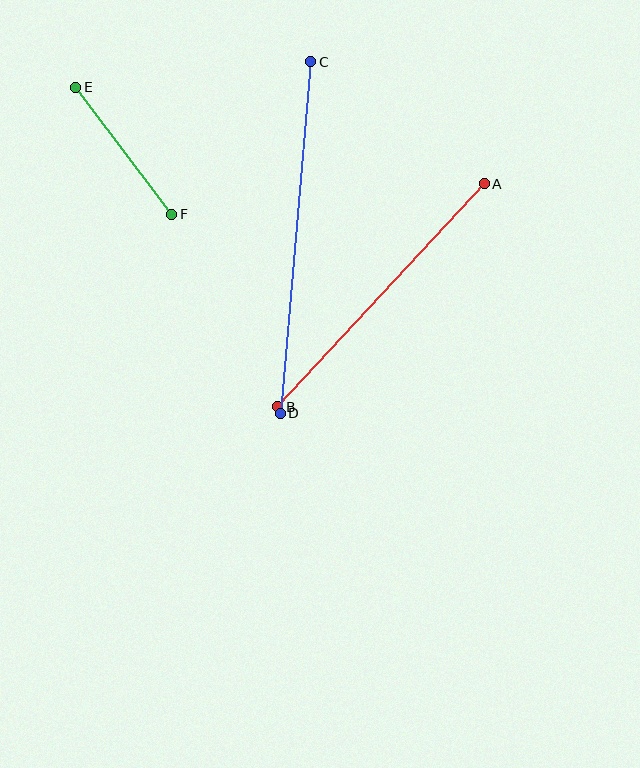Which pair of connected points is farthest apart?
Points C and D are farthest apart.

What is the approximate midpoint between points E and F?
The midpoint is at approximately (124, 151) pixels.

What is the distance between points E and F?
The distance is approximately 159 pixels.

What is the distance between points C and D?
The distance is approximately 353 pixels.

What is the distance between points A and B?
The distance is approximately 304 pixels.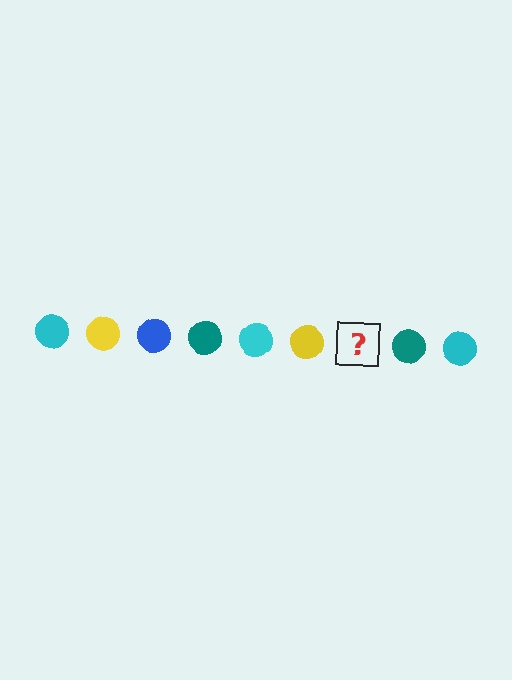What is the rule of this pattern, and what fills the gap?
The rule is that the pattern cycles through cyan, yellow, blue, teal circles. The gap should be filled with a blue circle.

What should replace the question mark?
The question mark should be replaced with a blue circle.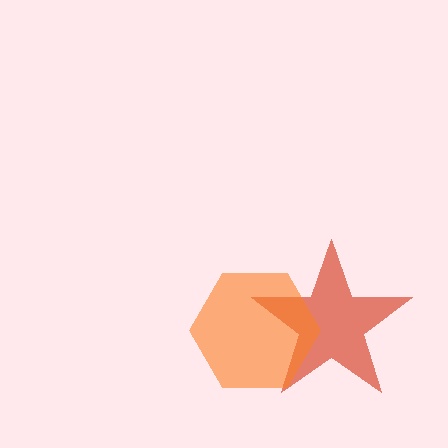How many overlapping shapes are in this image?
There are 2 overlapping shapes in the image.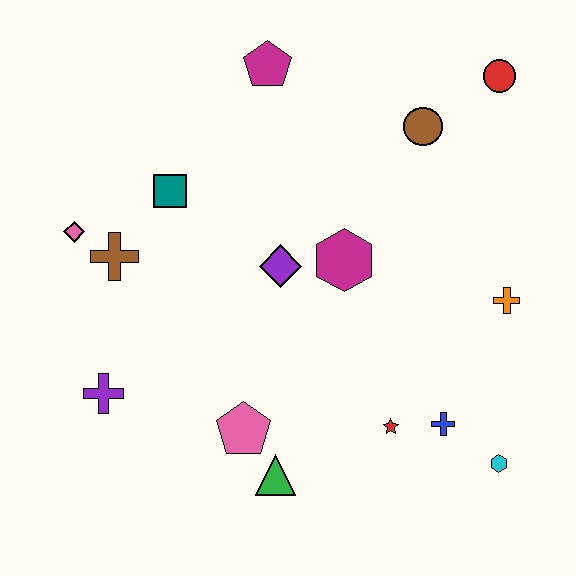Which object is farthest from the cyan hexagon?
The pink diamond is farthest from the cyan hexagon.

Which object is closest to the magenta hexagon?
The purple diamond is closest to the magenta hexagon.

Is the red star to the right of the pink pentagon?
Yes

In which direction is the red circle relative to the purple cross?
The red circle is to the right of the purple cross.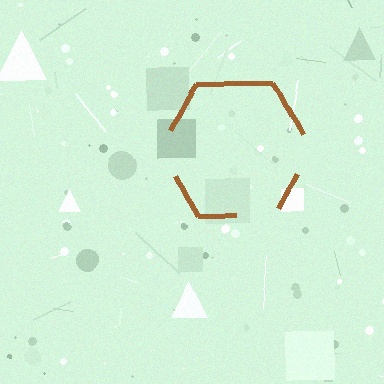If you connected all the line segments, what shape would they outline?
They would outline a hexagon.